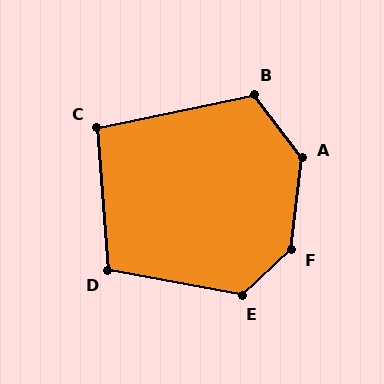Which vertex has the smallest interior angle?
C, at approximately 97 degrees.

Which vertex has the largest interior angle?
F, at approximately 139 degrees.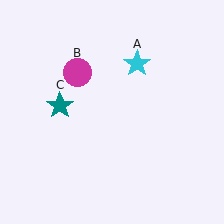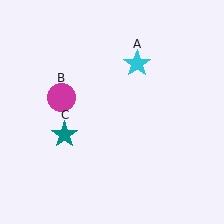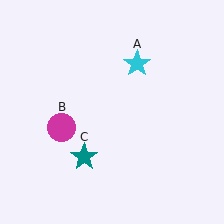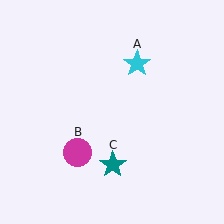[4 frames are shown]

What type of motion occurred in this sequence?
The magenta circle (object B), teal star (object C) rotated counterclockwise around the center of the scene.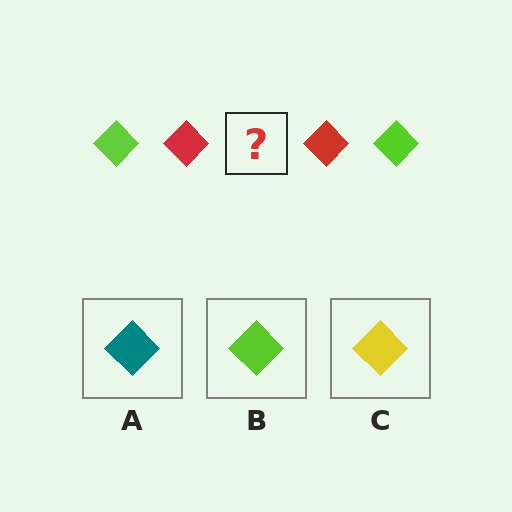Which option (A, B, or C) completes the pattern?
B.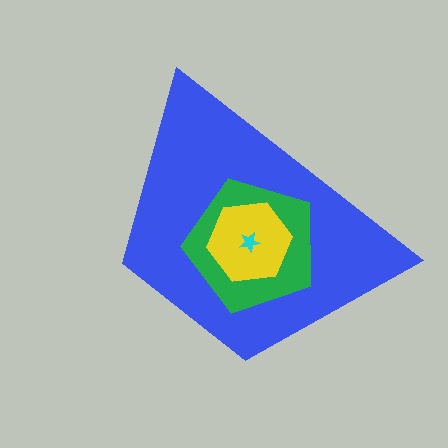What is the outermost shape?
The blue trapezoid.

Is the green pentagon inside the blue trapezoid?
Yes.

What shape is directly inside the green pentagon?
The yellow hexagon.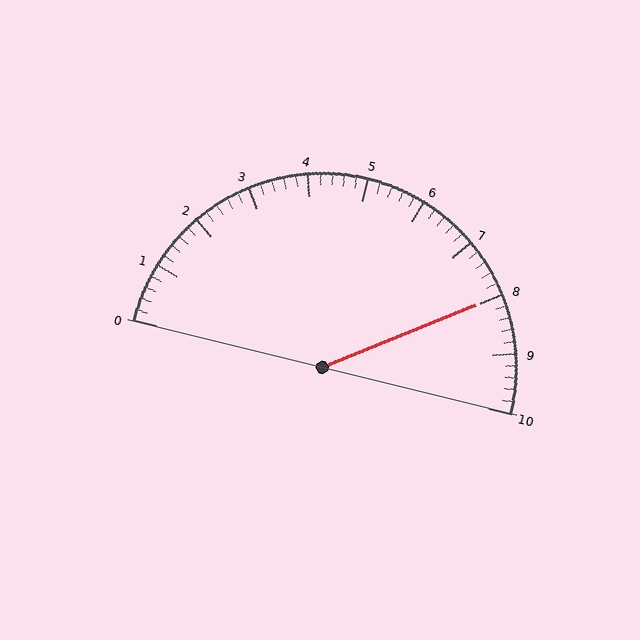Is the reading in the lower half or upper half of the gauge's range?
The reading is in the upper half of the range (0 to 10).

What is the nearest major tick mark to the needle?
The nearest major tick mark is 8.